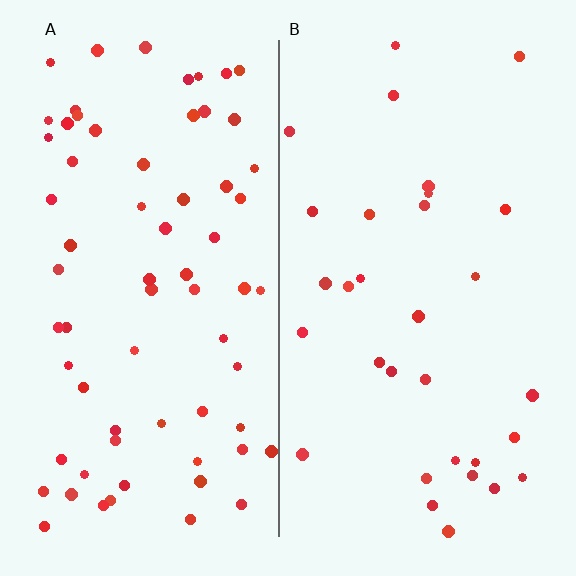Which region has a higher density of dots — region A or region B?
A (the left).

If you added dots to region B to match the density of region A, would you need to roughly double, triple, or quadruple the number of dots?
Approximately double.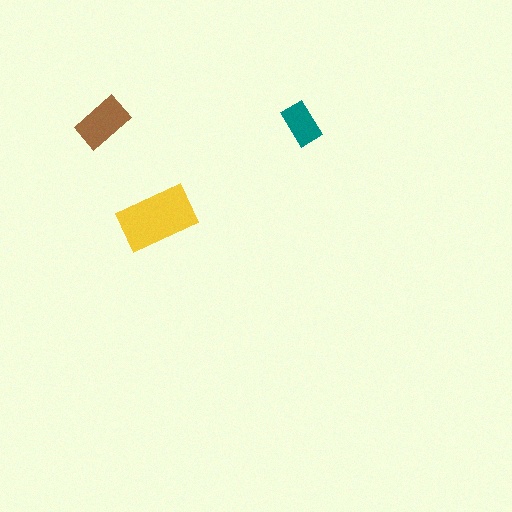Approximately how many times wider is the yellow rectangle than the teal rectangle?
About 2 times wider.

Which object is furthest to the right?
The teal rectangle is rightmost.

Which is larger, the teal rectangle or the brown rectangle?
The brown one.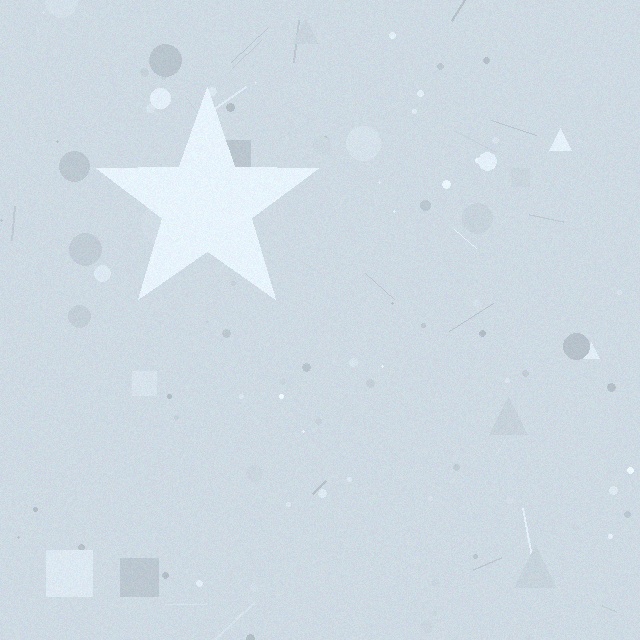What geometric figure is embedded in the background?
A star is embedded in the background.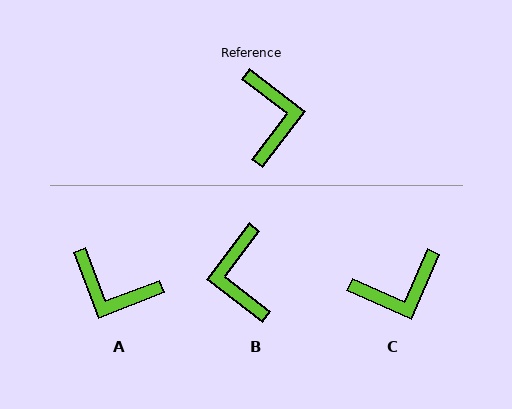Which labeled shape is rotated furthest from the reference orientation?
B, about 180 degrees away.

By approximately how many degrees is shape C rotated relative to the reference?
Approximately 76 degrees clockwise.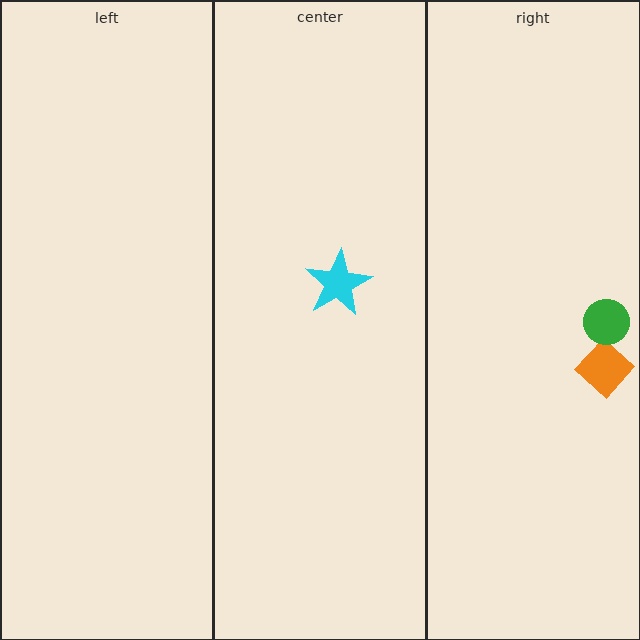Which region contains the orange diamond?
The right region.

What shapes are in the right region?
The orange diamond, the green circle.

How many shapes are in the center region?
1.